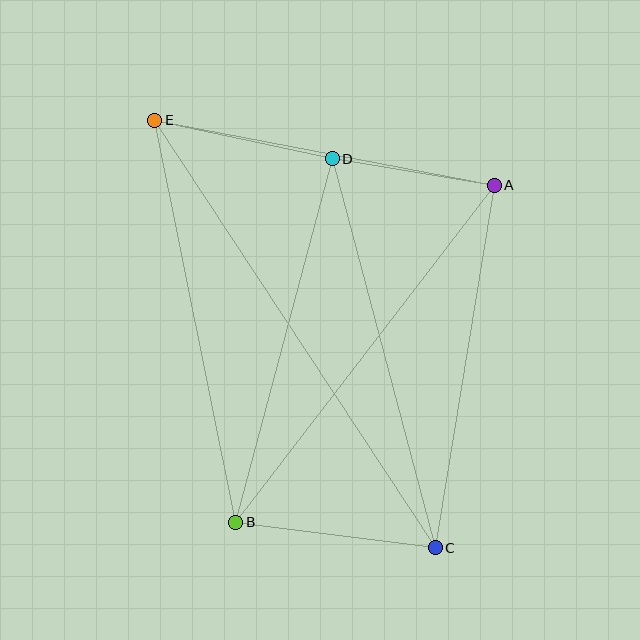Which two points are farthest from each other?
Points C and E are farthest from each other.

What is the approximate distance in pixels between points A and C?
The distance between A and C is approximately 367 pixels.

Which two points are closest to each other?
Points A and D are closest to each other.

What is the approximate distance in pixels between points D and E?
The distance between D and E is approximately 182 pixels.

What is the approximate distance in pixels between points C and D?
The distance between C and D is approximately 402 pixels.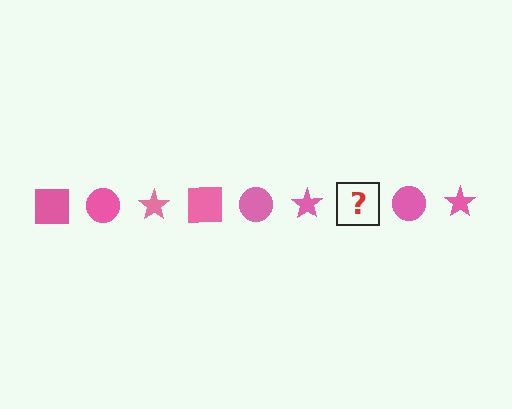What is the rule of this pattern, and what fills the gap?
The rule is that the pattern cycles through square, circle, star shapes in pink. The gap should be filled with a pink square.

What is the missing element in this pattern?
The missing element is a pink square.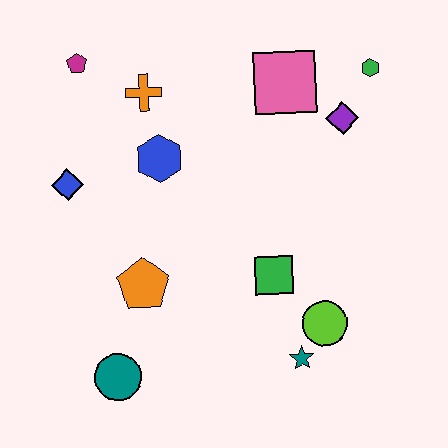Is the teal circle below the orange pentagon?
Yes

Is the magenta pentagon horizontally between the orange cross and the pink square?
No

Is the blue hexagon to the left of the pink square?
Yes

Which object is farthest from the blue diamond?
The green hexagon is farthest from the blue diamond.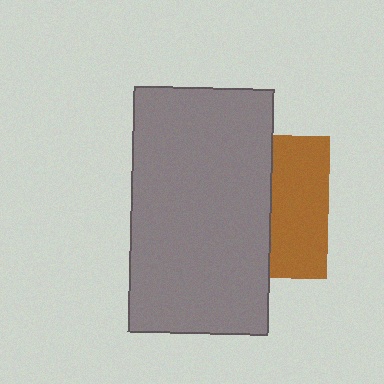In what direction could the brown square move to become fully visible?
The brown square could move right. That would shift it out from behind the gray rectangle entirely.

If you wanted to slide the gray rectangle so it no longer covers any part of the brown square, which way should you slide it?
Slide it left — that is the most direct way to separate the two shapes.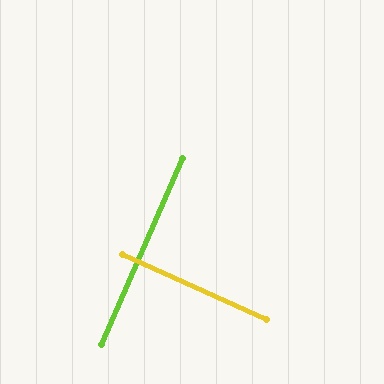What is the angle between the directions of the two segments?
Approximately 89 degrees.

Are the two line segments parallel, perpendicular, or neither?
Perpendicular — they meet at approximately 89°.